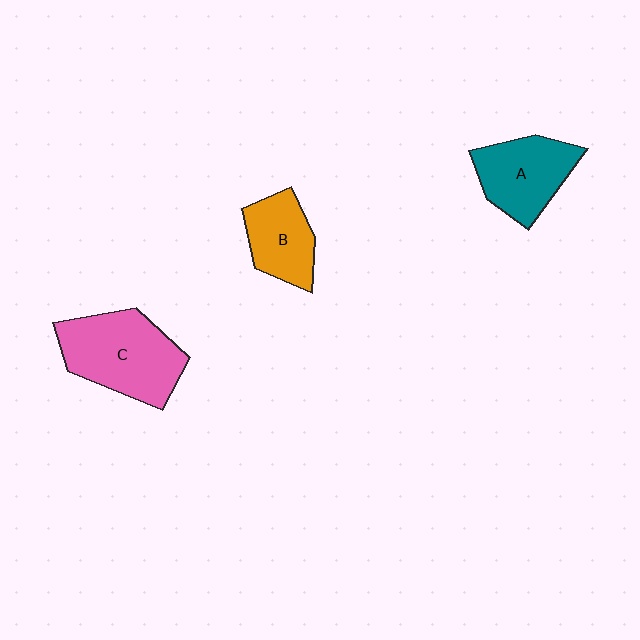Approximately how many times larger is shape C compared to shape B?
Approximately 1.6 times.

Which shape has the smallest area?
Shape B (orange).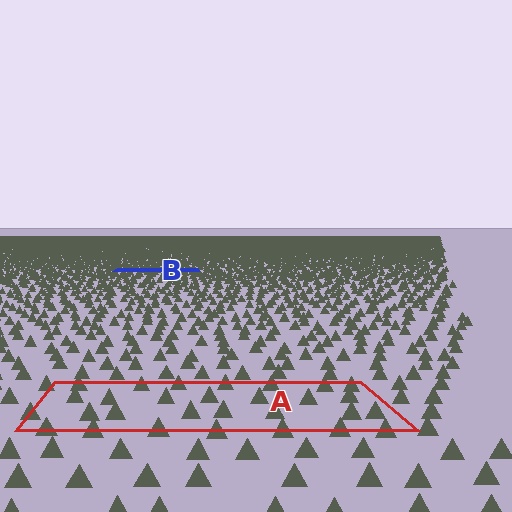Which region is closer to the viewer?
Region A is closer. The texture elements there are larger and more spread out.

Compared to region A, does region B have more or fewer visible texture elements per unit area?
Region B has more texture elements per unit area — they are packed more densely because it is farther away.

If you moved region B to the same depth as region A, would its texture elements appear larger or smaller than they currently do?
They would appear larger. At a closer depth, the same texture elements are projected at a bigger on-screen size.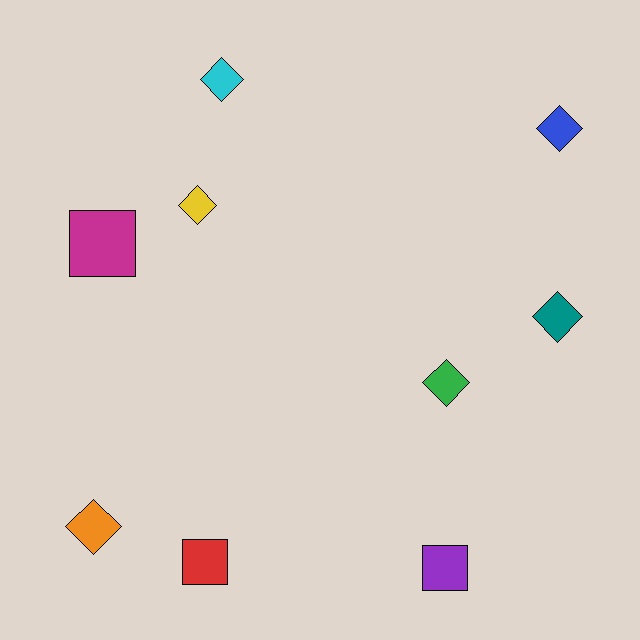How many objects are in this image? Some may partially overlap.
There are 9 objects.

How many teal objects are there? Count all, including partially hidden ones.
There is 1 teal object.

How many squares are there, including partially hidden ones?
There are 3 squares.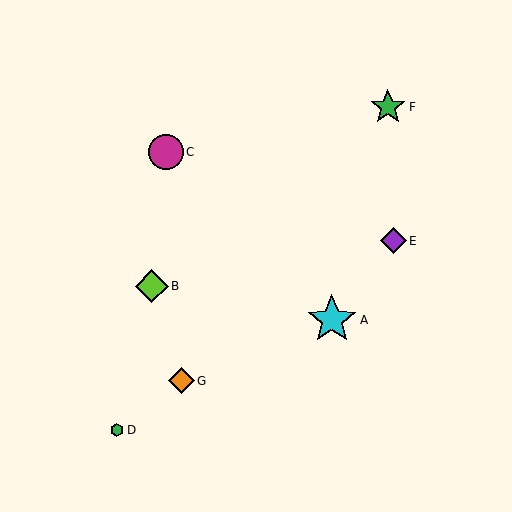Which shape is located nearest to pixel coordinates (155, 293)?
The lime diamond (labeled B) at (152, 286) is nearest to that location.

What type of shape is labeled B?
Shape B is a lime diamond.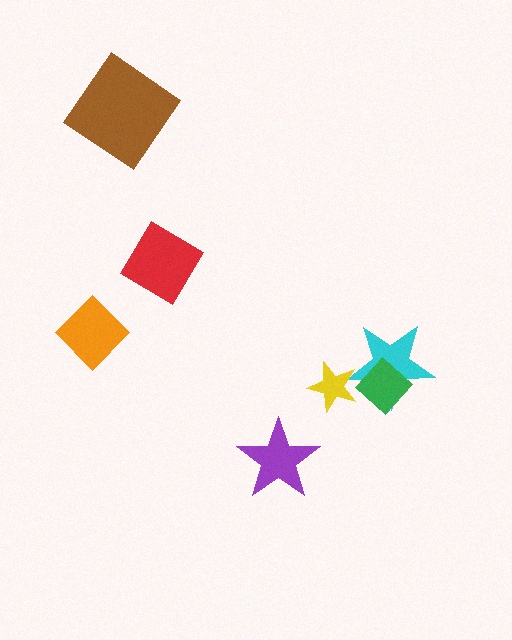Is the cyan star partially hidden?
Yes, it is partially covered by another shape.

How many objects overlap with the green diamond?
1 object overlaps with the green diamond.